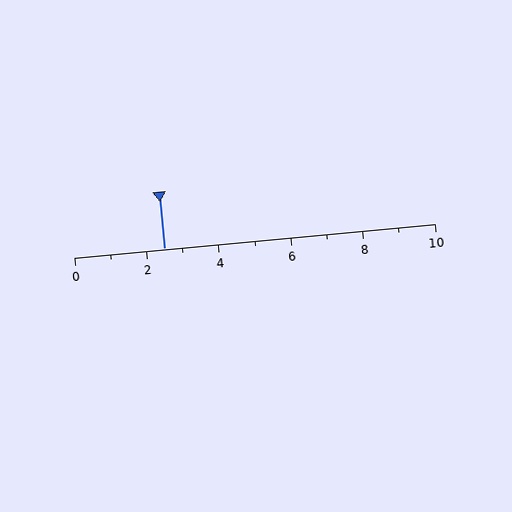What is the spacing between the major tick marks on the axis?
The major ticks are spaced 2 apart.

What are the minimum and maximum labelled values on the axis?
The axis runs from 0 to 10.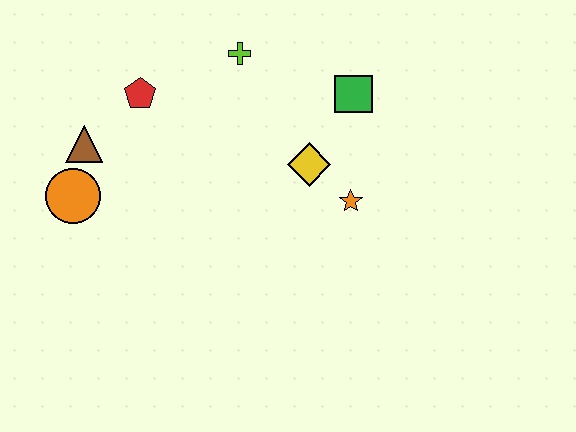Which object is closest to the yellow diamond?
The orange star is closest to the yellow diamond.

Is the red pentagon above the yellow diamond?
Yes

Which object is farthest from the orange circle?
The green square is farthest from the orange circle.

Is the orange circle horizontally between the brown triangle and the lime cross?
No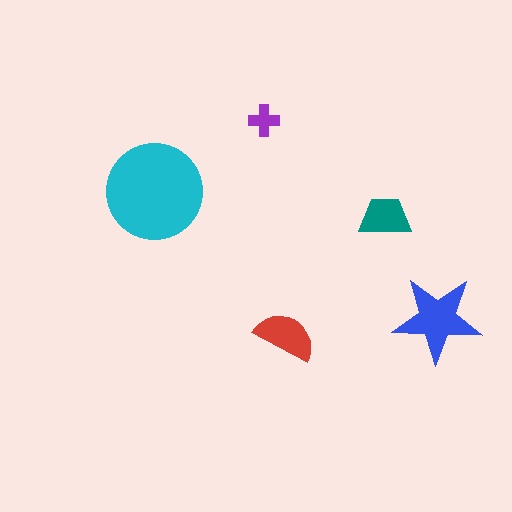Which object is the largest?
The cyan circle.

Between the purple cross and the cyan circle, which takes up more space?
The cyan circle.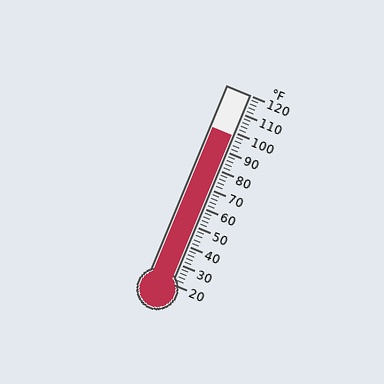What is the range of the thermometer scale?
The thermometer scale ranges from 20°F to 120°F.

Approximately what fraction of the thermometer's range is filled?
The thermometer is filled to approximately 80% of its range.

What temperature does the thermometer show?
The thermometer shows approximately 98°F.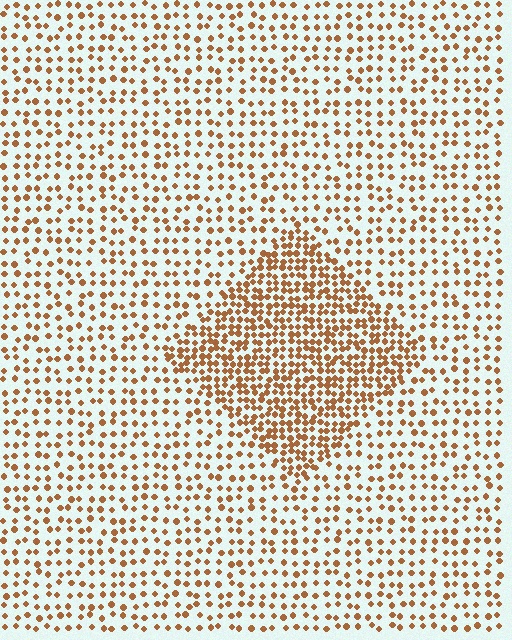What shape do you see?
I see a diamond.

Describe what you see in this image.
The image contains small brown elements arranged at two different densities. A diamond-shaped region is visible where the elements are more densely packed than the surrounding area.